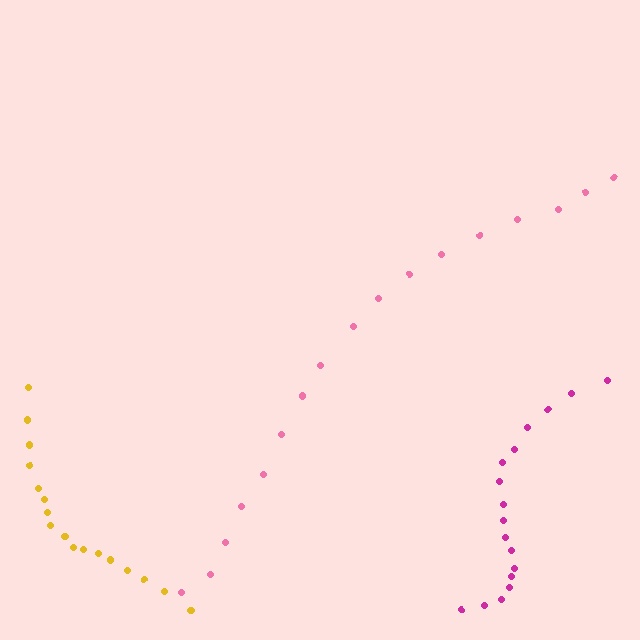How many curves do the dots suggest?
There are 3 distinct paths.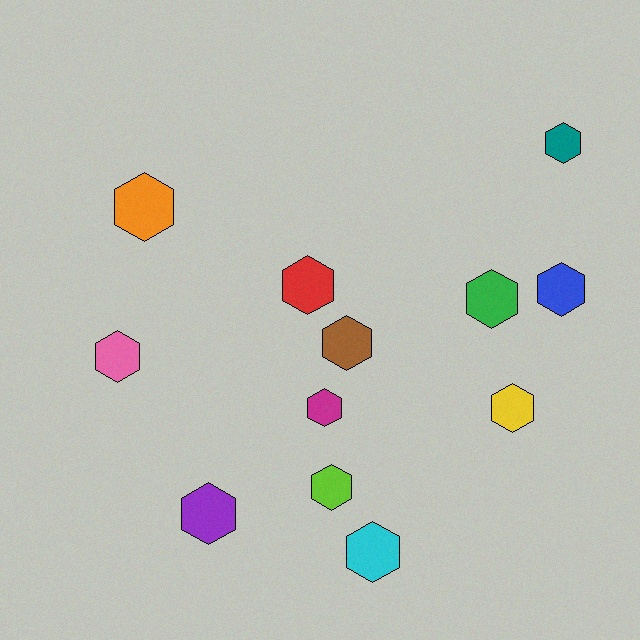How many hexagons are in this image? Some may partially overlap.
There are 12 hexagons.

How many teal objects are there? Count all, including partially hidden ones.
There is 1 teal object.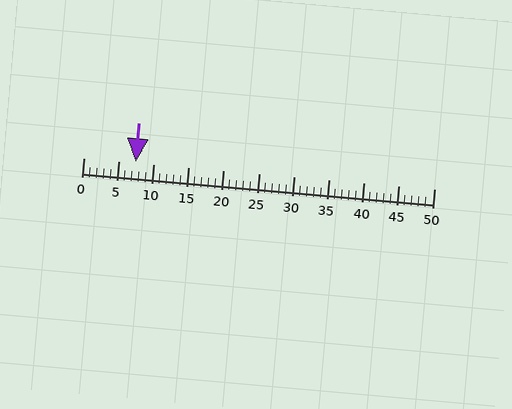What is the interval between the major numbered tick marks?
The major tick marks are spaced 5 units apart.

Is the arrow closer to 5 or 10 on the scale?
The arrow is closer to 10.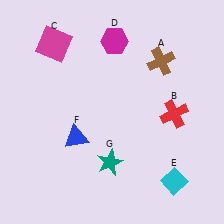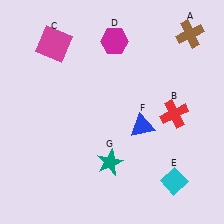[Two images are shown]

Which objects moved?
The objects that moved are: the brown cross (A), the blue triangle (F).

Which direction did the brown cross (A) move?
The brown cross (A) moved right.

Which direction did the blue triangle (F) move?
The blue triangle (F) moved right.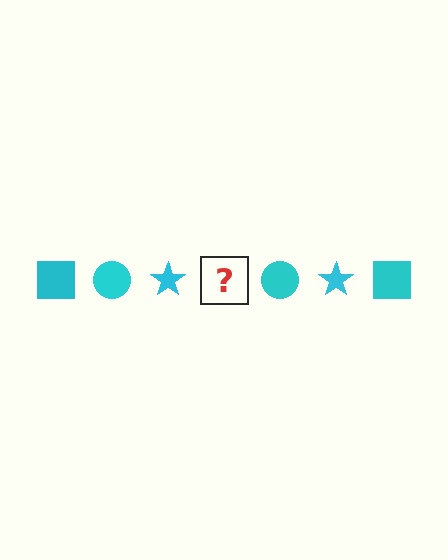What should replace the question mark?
The question mark should be replaced with a cyan square.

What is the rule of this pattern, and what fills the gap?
The rule is that the pattern cycles through square, circle, star shapes in cyan. The gap should be filled with a cyan square.